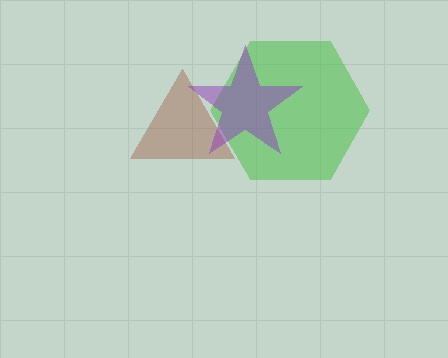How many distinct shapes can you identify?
There are 3 distinct shapes: a green hexagon, a brown triangle, a purple star.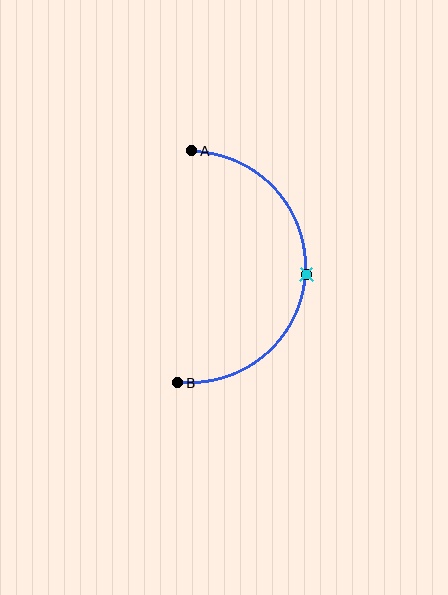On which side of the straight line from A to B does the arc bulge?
The arc bulges to the right of the straight line connecting A and B.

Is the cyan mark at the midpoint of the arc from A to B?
Yes. The cyan mark lies on the arc at equal arc-length from both A and B — it is the arc midpoint.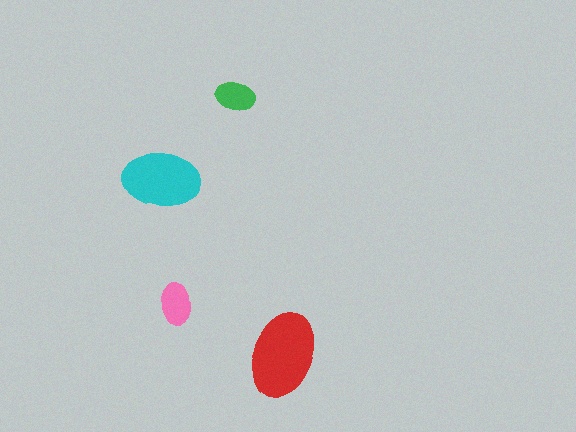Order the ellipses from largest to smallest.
the red one, the cyan one, the pink one, the green one.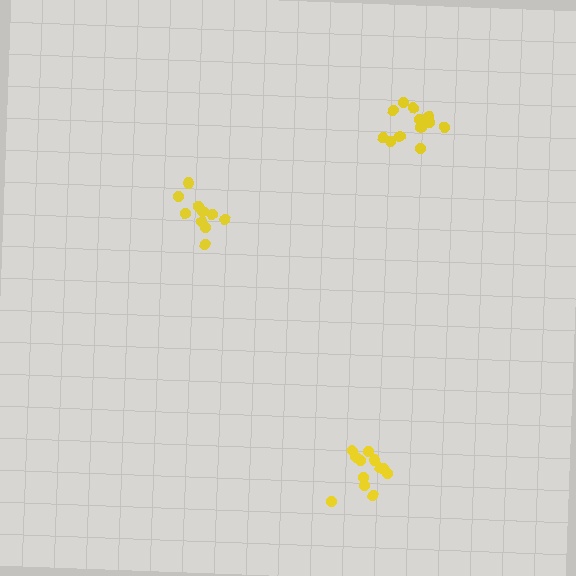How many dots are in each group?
Group 1: 10 dots, Group 2: 12 dots, Group 3: 12 dots (34 total).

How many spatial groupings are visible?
There are 3 spatial groupings.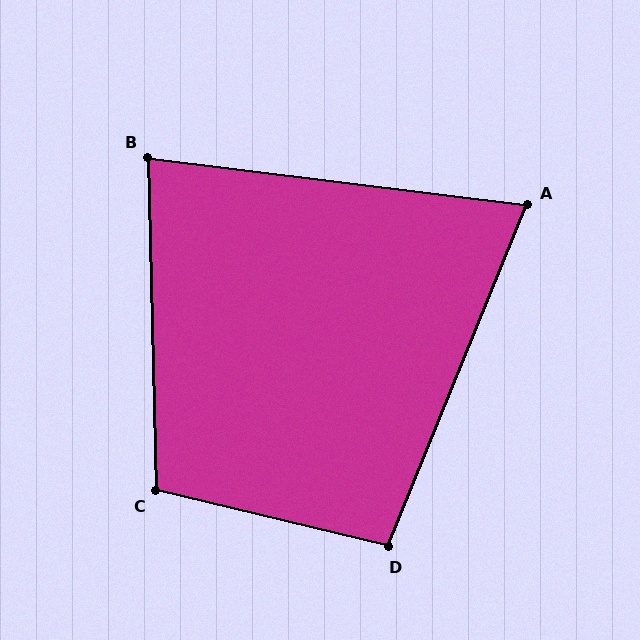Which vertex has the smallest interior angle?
A, at approximately 75 degrees.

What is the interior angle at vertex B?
Approximately 82 degrees (acute).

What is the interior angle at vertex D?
Approximately 98 degrees (obtuse).